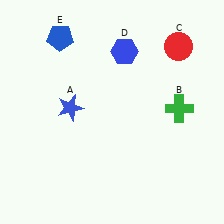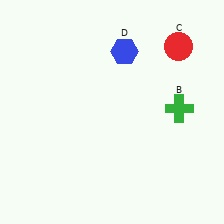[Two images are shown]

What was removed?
The blue star (A), the blue pentagon (E) were removed in Image 2.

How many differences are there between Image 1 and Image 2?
There are 2 differences between the two images.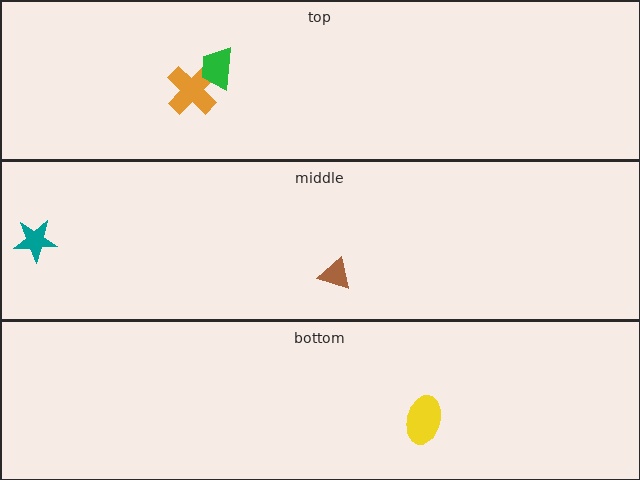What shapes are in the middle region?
The brown triangle, the teal star.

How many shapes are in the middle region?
2.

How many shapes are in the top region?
2.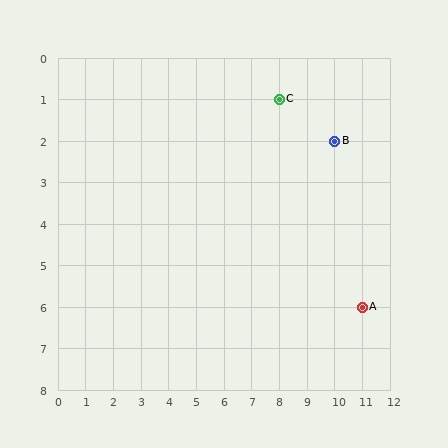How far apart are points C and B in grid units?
Points C and B are 2 columns and 1 row apart (about 2.2 grid units diagonally).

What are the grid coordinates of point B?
Point B is at grid coordinates (10, 2).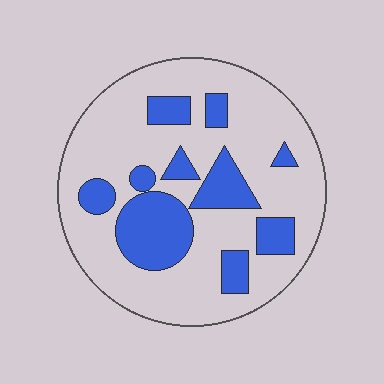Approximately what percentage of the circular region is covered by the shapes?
Approximately 25%.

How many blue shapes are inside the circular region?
10.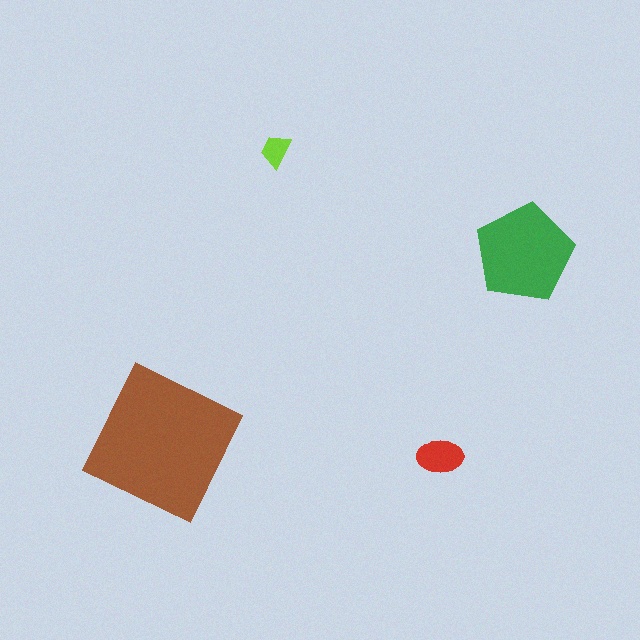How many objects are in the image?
There are 4 objects in the image.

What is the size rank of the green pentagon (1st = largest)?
2nd.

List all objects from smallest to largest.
The lime trapezoid, the red ellipse, the green pentagon, the brown square.